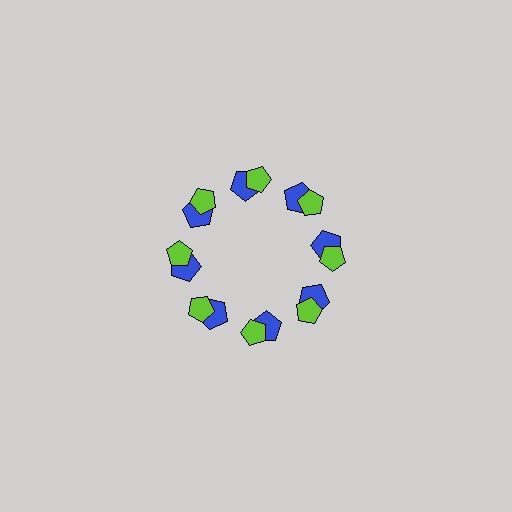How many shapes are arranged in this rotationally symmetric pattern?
There are 16 shapes, arranged in 8 groups of 2.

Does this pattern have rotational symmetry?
Yes, this pattern has 8-fold rotational symmetry. It looks the same after rotating 45 degrees around the center.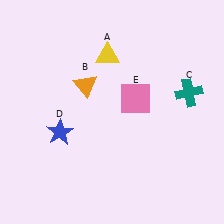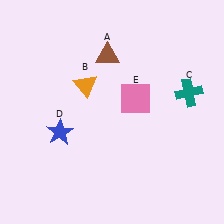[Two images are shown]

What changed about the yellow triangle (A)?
In Image 1, A is yellow. In Image 2, it changed to brown.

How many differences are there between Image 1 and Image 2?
There is 1 difference between the two images.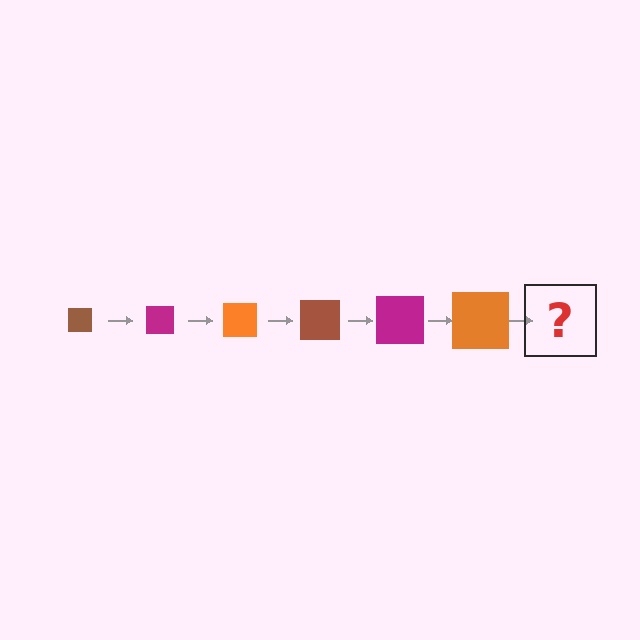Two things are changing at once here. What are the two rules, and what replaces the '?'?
The two rules are that the square grows larger each step and the color cycles through brown, magenta, and orange. The '?' should be a brown square, larger than the previous one.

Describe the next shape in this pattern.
It should be a brown square, larger than the previous one.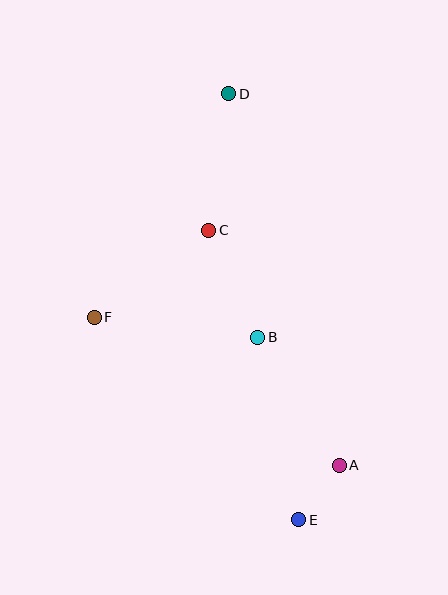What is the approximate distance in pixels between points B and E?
The distance between B and E is approximately 187 pixels.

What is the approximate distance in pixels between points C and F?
The distance between C and F is approximately 144 pixels.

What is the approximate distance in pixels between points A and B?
The distance between A and B is approximately 152 pixels.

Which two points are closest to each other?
Points A and E are closest to each other.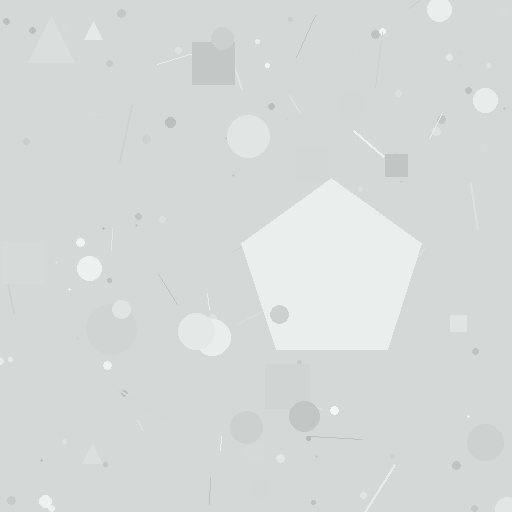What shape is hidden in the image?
A pentagon is hidden in the image.